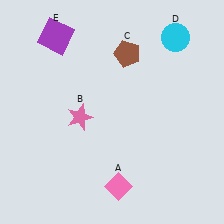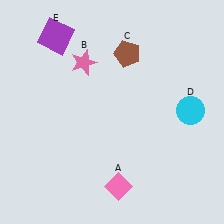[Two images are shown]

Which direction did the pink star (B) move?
The pink star (B) moved up.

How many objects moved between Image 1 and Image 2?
2 objects moved between the two images.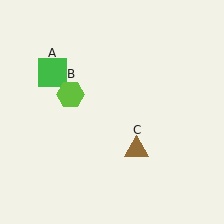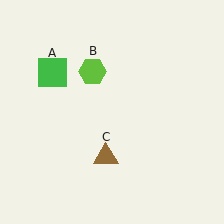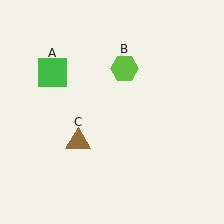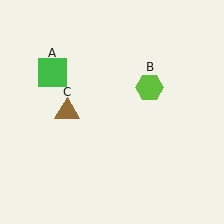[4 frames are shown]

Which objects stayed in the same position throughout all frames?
Green square (object A) remained stationary.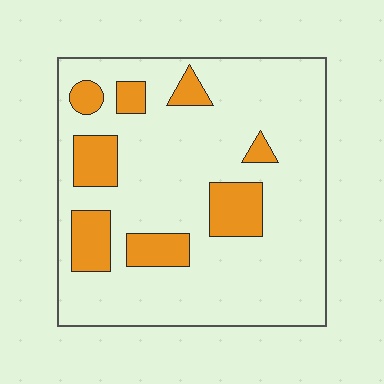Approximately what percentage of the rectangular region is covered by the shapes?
Approximately 20%.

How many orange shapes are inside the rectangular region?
8.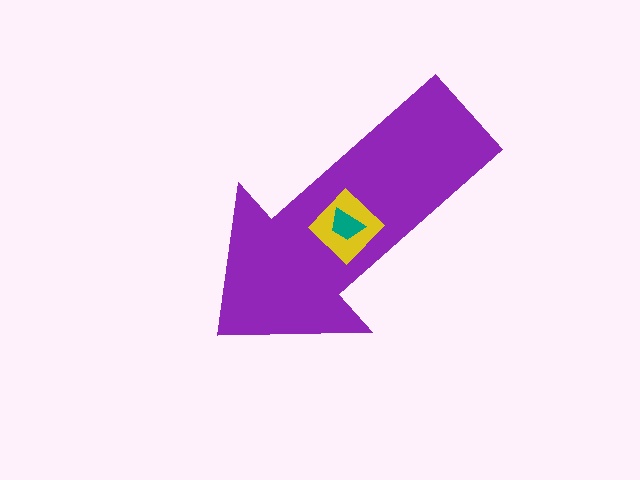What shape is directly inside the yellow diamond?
The teal trapezoid.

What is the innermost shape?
The teal trapezoid.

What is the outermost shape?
The purple arrow.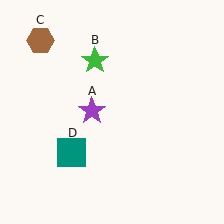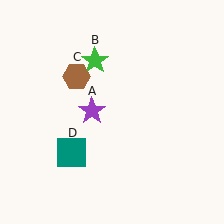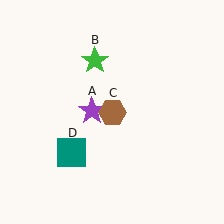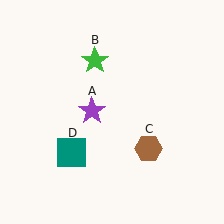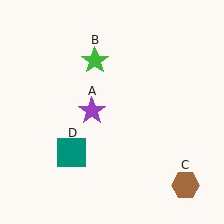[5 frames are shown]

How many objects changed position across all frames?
1 object changed position: brown hexagon (object C).